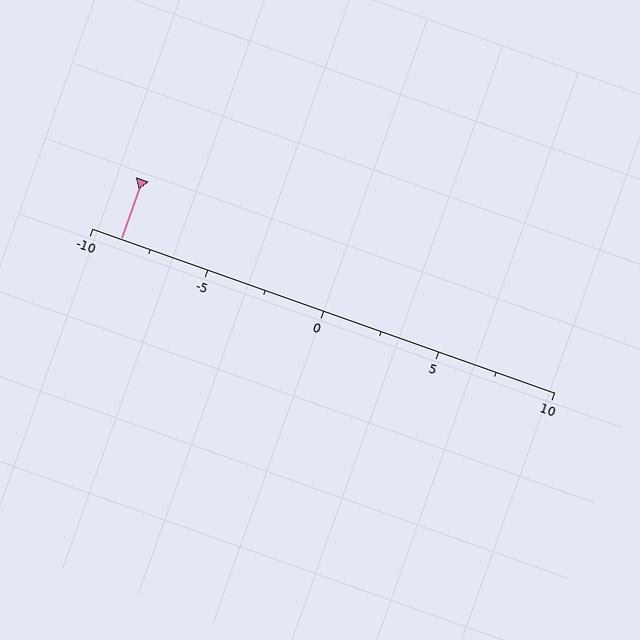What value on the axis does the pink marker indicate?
The marker indicates approximately -8.8.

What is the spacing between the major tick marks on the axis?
The major ticks are spaced 5 apart.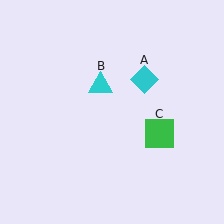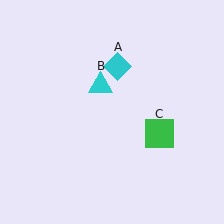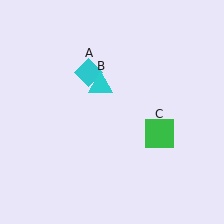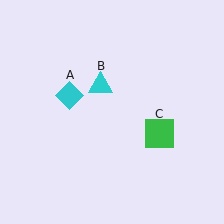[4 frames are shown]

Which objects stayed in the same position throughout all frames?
Cyan triangle (object B) and green square (object C) remained stationary.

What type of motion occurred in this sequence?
The cyan diamond (object A) rotated counterclockwise around the center of the scene.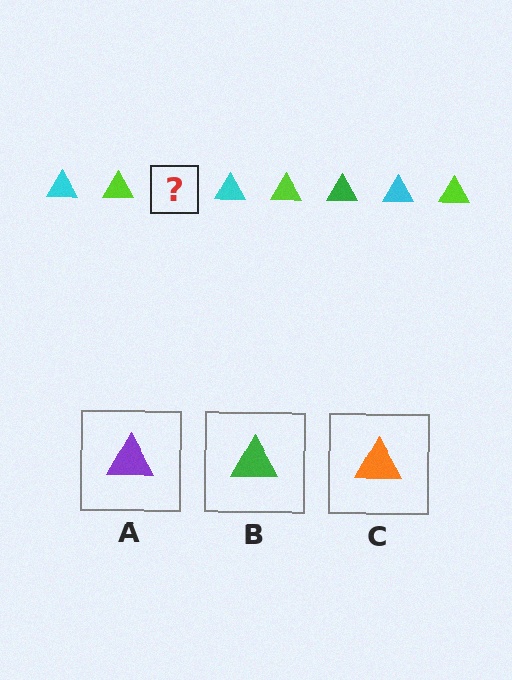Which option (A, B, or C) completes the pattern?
B.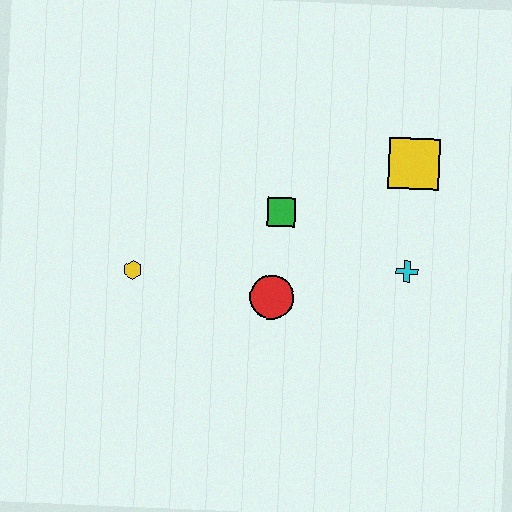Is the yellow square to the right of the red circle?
Yes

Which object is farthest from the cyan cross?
The yellow hexagon is farthest from the cyan cross.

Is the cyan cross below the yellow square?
Yes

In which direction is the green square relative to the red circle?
The green square is above the red circle.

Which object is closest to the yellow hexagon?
The red circle is closest to the yellow hexagon.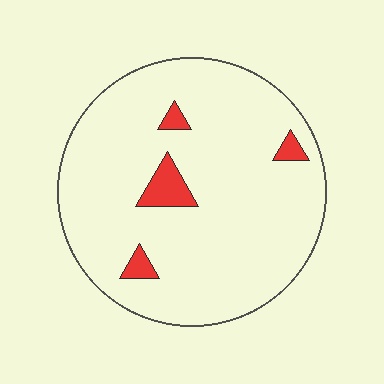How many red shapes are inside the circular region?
4.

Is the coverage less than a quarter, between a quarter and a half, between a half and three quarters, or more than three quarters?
Less than a quarter.